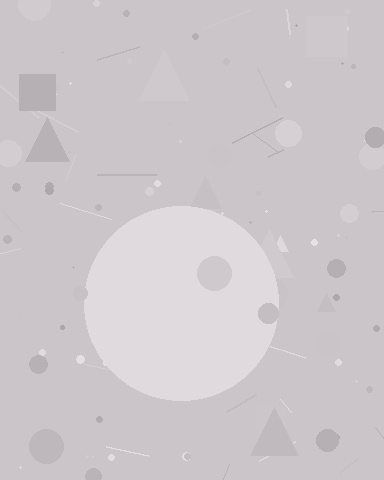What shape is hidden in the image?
A circle is hidden in the image.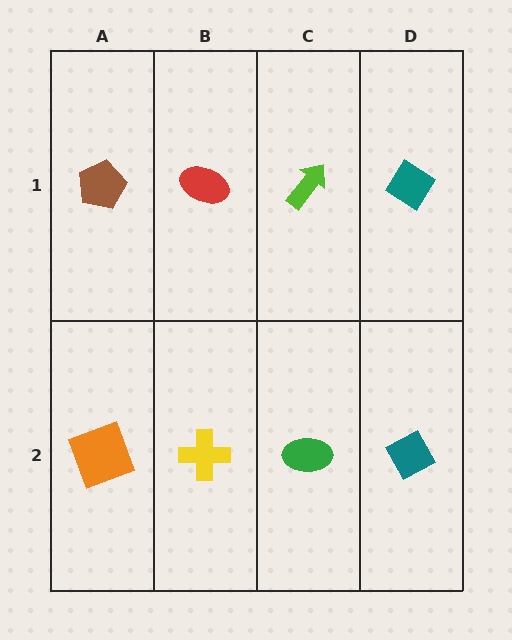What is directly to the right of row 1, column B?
A lime arrow.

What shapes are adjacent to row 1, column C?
A green ellipse (row 2, column C), a red ellipse (row 1, column B), a teal diamond (row 1, column D).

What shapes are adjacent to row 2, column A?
A brown pentagon (row 1, column A), a yellow cross (row 2, column B).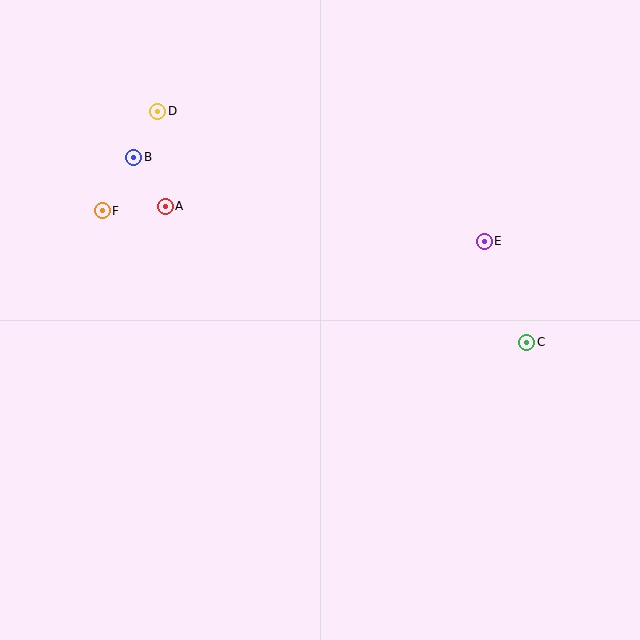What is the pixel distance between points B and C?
The distance between B and C is 434 pixels.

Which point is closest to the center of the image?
Point E at (484, 241) is closest to the center.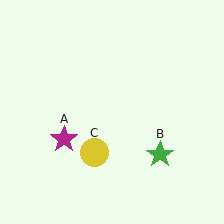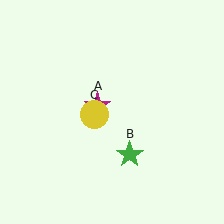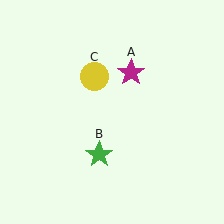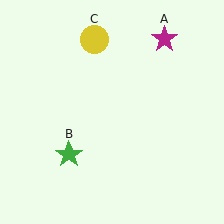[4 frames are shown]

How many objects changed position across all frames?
3 objects changed position: magenta star (object A), green star (object B), yellow circle (object C).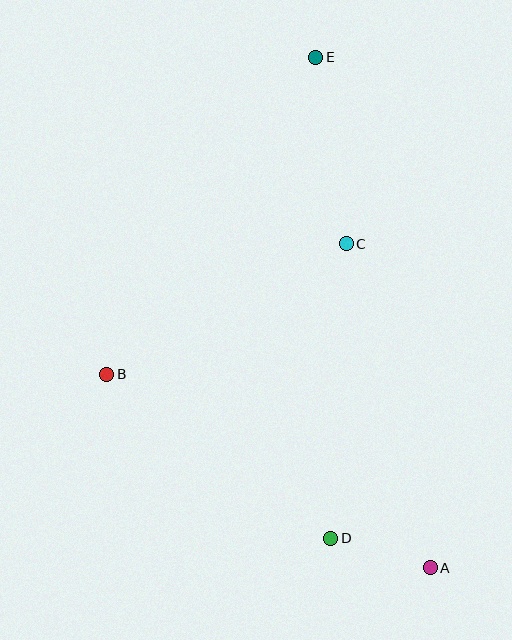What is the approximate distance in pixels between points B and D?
The distance between B and D is approximately 278 pixels.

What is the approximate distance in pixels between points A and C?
The distance between A and C is approximately 335 pixels.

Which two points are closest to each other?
Points A and D are closest to each other.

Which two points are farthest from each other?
Points A and E are farthest from each other.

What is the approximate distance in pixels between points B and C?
The distance between B and C is approximately 273 pixels.